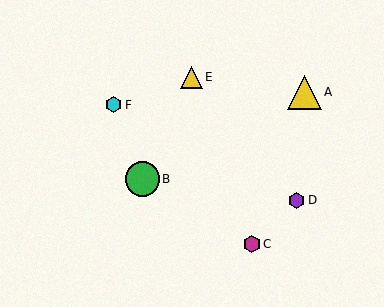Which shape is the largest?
The green circle (labeled B) is the largest.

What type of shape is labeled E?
Shape E is a yellow triangle.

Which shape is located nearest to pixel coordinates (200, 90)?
The yellow triangle (labeled E) at (191, 77) is nearest to that location.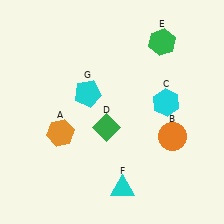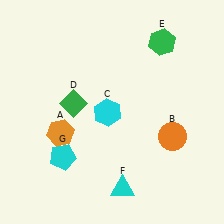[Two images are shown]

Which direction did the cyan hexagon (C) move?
The cyan hexagon (C) moved left.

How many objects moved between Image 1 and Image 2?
3 objects moved between the two images.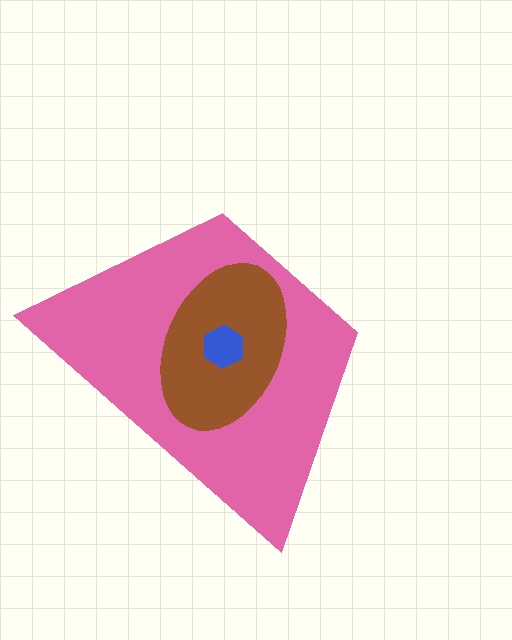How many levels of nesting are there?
3.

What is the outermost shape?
The pink trapezoid.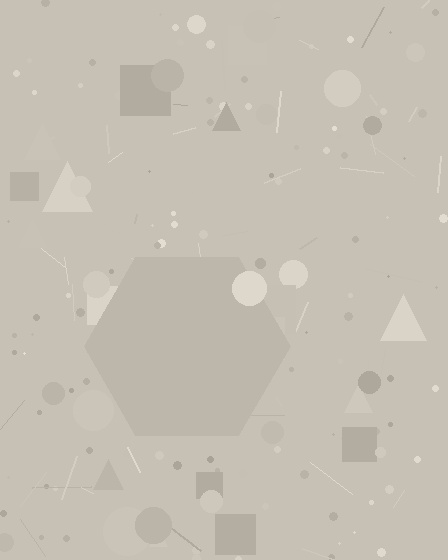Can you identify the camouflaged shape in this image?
The camouflaged shape is a hexagon.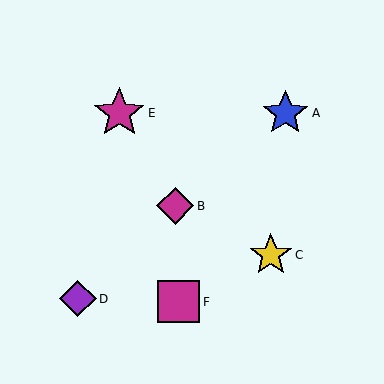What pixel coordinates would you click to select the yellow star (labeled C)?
Click at (271, 255) to select the yellow star C.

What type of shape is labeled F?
Shape F is a magenta square.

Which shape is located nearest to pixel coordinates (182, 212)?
The magenta diamond (labeled B) at (175, 206) is nearest to that location.